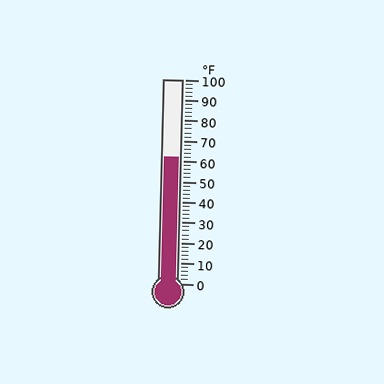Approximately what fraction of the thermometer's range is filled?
The thermometer is filled to approximately 60% of its range.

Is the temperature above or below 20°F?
The temperature is above 20°F.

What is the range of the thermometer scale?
The thermometer scale ranges from 0°F to 100°F.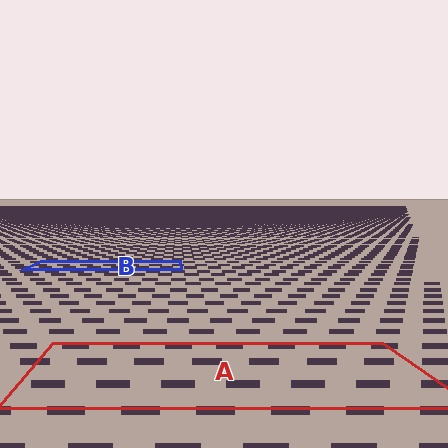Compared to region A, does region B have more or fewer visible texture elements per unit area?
Region B has more texture elements per unit area — they are packed more densely because it is farther away.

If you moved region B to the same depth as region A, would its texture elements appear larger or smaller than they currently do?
They would appear larger. At a closer depth, the same texture elements are projected at a bigger on-screen size.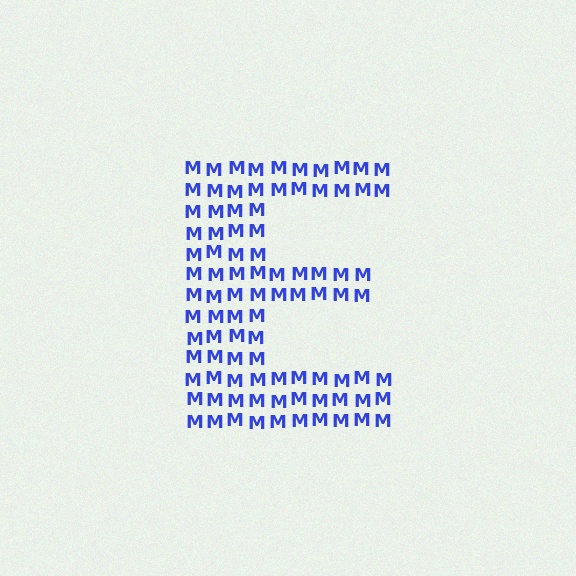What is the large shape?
The large shape is the letter E.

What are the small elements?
The small elements are letter M's.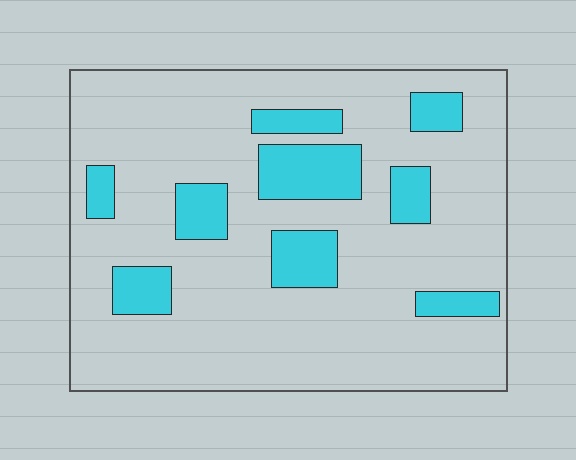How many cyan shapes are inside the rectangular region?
9.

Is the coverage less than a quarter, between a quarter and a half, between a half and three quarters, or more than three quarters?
Less than a quarter.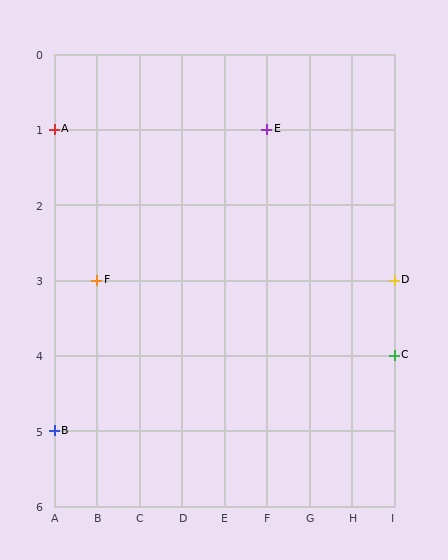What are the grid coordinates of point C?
Point C is at grid coordinates (I, 4).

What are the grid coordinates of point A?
Point A is at grid coordinates (A, 1).